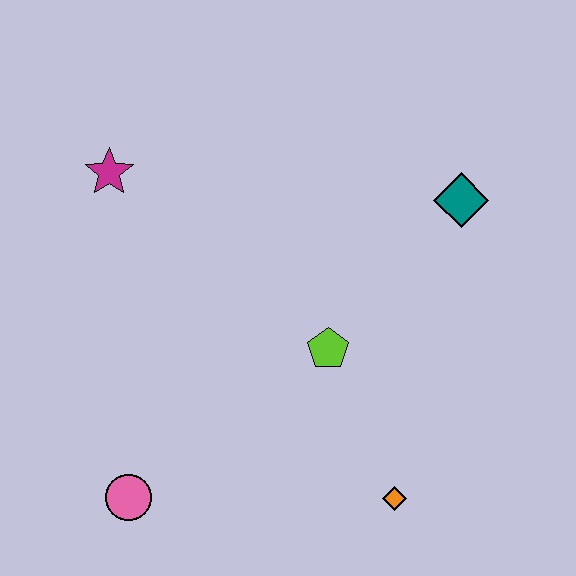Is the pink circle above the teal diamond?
No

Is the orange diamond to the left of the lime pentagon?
No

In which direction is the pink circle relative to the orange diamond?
The pink circle is to the left of the orange diamond.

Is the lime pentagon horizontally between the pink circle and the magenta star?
No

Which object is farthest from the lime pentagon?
The magenta star is farthest from the lime pentagon.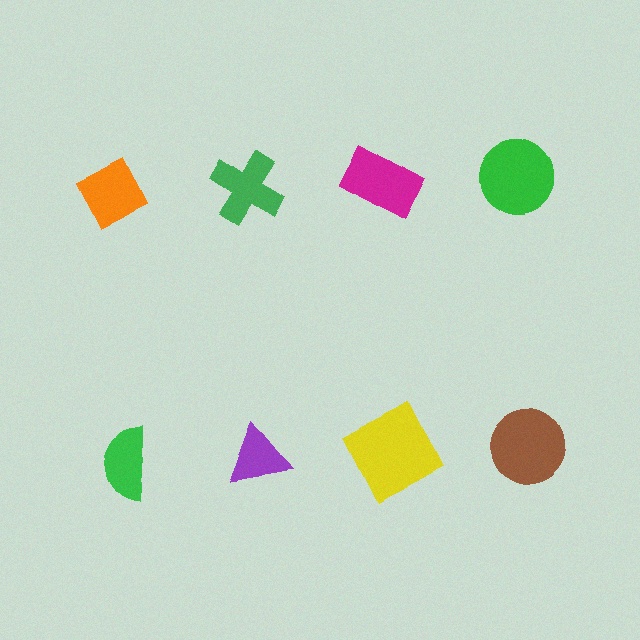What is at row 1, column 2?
A green cross.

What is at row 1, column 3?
A magenta rectangle.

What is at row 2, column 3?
A yellow square.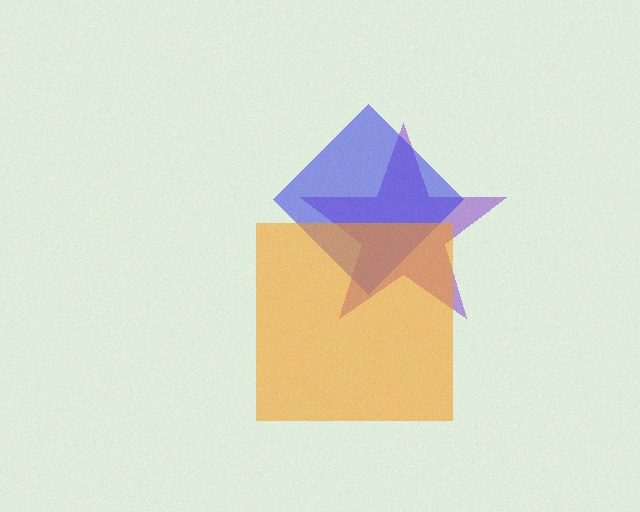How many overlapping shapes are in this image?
There are 3 overlapping shapes in the image.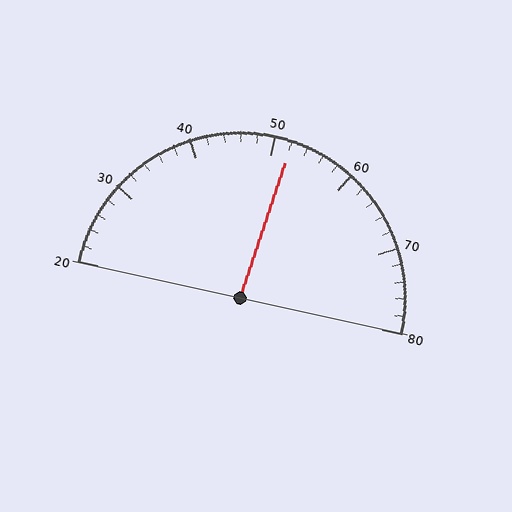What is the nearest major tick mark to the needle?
The nearest major tick mark is 50.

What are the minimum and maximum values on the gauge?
The gauge ranges from 20 to 80.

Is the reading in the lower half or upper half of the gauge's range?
The reading is in the upper half of the range (20 to 80).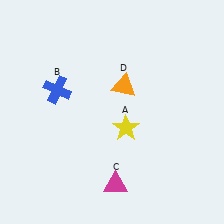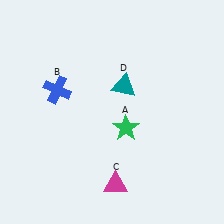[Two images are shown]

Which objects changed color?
A changed from yellow to green. D changed from orange to teal.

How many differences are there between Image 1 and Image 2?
There are 2 differences between the two images.